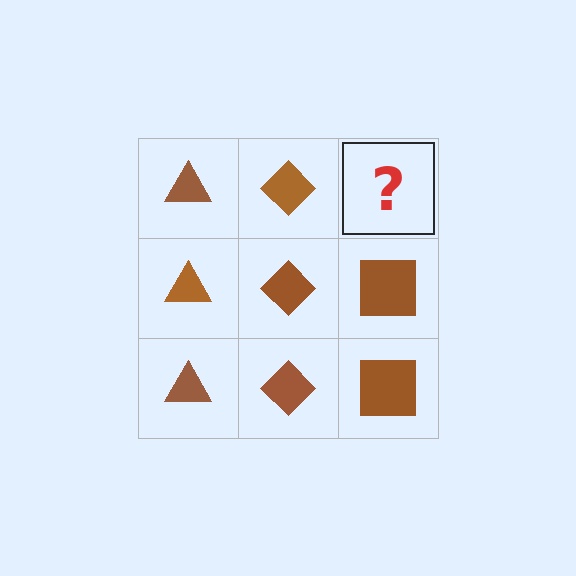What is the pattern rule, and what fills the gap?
The rule is that each column has a consistent shape. The gap should be filled with a brown square.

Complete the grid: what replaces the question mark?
The question mark should be replaced with a brown square.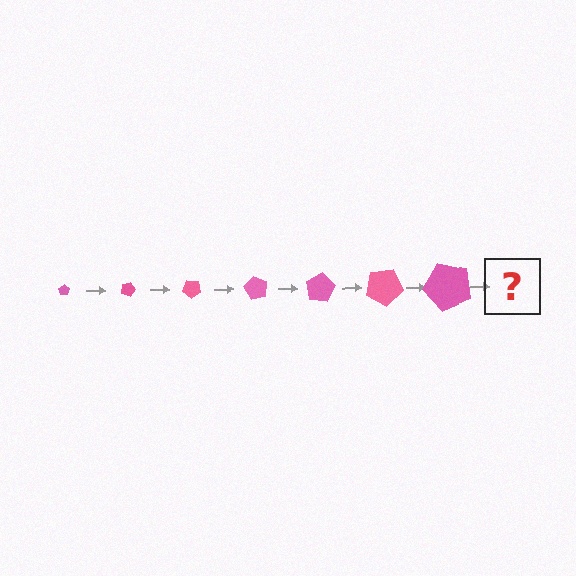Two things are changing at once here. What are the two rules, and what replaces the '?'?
The two rules are that the pentagon grows larger each step and it rotates 20 degrees each step. The '?' should be a pentagon, larger than the previous one and rotated 140 degrees from the start.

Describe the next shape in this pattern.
It should be a pentagon, larger than the previous one and rotated 140 degrees from the start.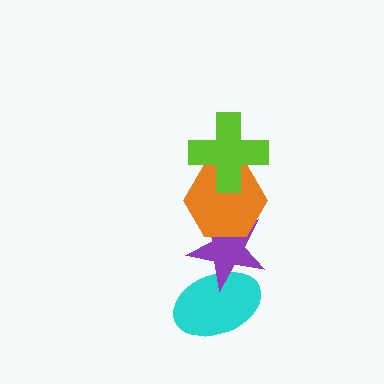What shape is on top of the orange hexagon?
The lime cross is on top of the orange hexagon.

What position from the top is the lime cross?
The lime cross is 1st from the top.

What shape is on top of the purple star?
The orange hexagon is on top of the purple star.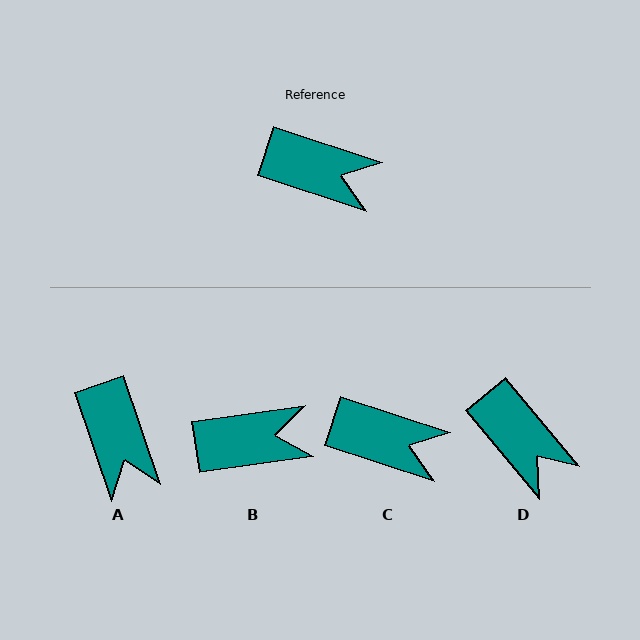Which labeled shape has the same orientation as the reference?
C.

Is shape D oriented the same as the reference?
No, it is off by about 33 degrees.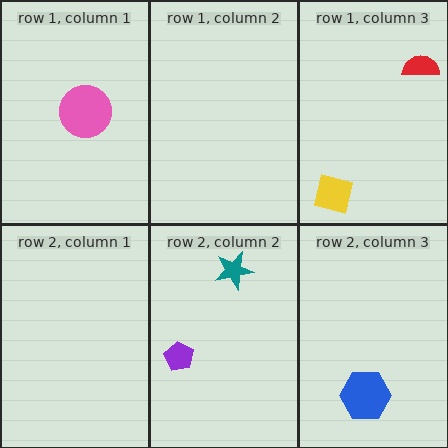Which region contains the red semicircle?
The row 1, column 3 region.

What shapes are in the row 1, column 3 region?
The yellow square, the red semicircle.